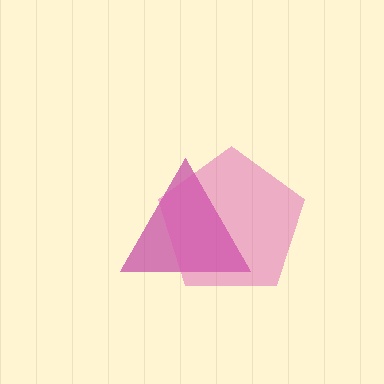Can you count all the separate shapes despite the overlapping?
Yes, there are 2 separate shapes.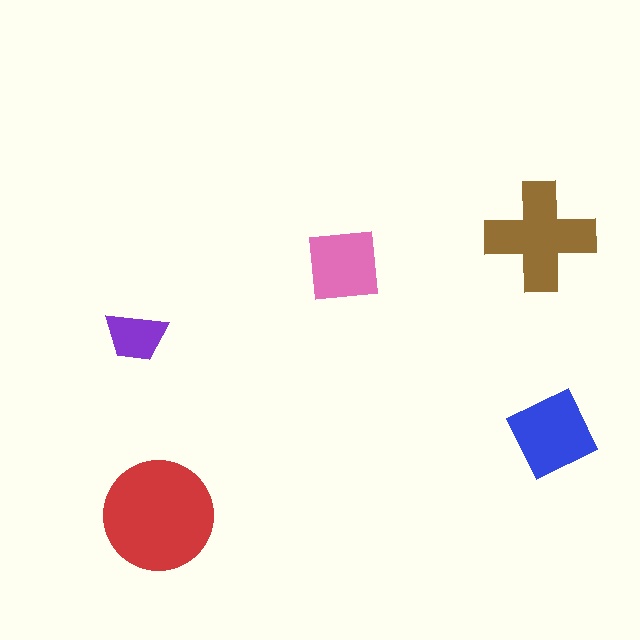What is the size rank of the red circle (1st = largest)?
1st.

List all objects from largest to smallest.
The red circle, the brown cross, the blue square, the pink square, the purple trapezoid.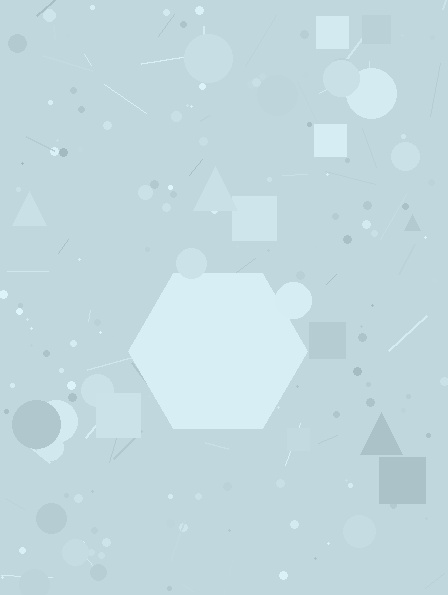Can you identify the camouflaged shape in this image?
The camouflaged shape is a hexagon.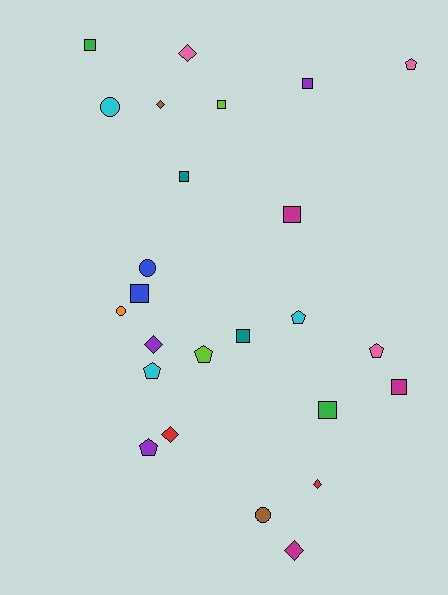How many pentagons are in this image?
There are 6 pentagons.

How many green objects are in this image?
There are 2 green objects.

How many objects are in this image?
There are 25 objects.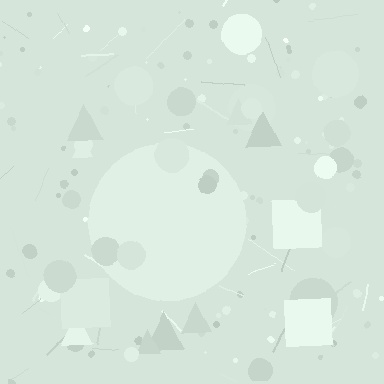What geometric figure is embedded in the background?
A circle is embedded in the background.